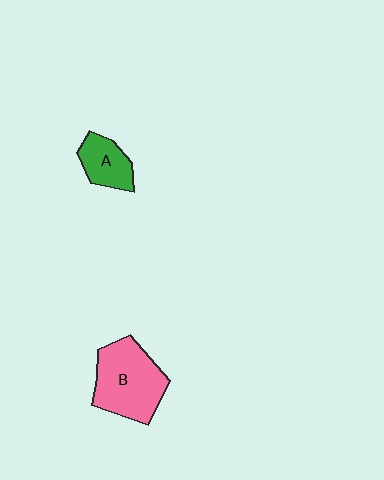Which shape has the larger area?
Shape B (pink).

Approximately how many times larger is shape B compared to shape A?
Approximately 2.0 times.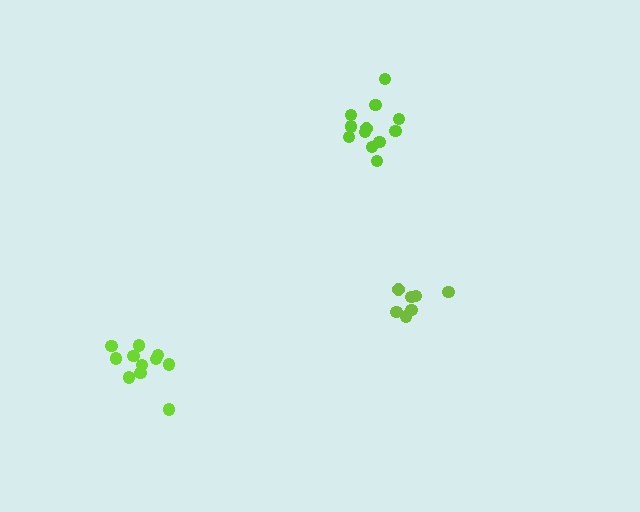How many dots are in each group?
Group 1: 7 dots, Group 2: 12 dots, Group 3: 11 dots (30 total).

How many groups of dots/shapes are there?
There are 3 groups.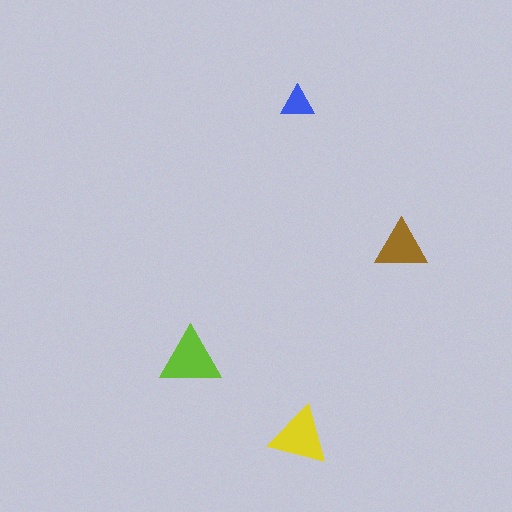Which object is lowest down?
The yellow triangle is bottommost.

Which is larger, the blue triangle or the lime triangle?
The lime one.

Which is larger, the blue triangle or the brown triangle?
The brown one.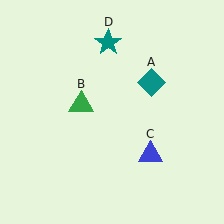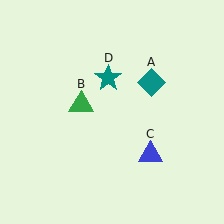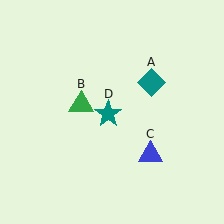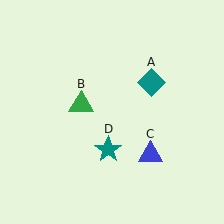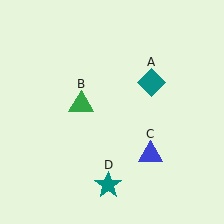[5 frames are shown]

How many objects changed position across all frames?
1 object changed position: teal star (object D).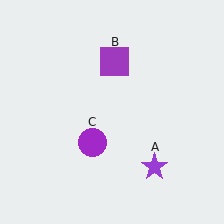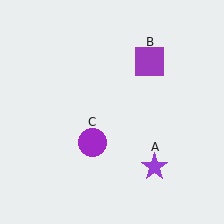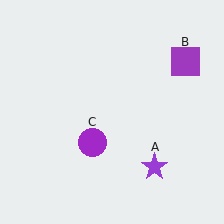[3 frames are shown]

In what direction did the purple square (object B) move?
The purple square (object B) moved right.